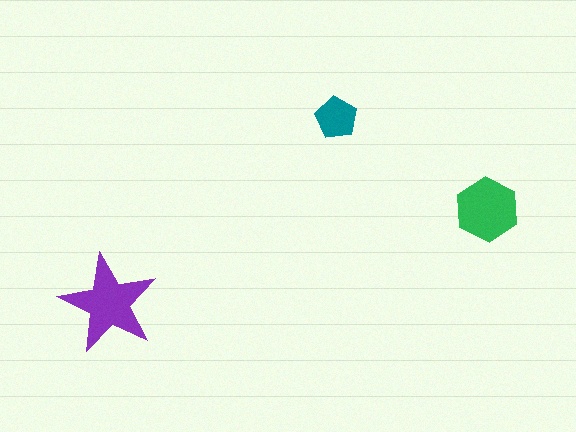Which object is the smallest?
The teal pentagon.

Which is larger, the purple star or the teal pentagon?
The purple star.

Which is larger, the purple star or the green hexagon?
The purple star.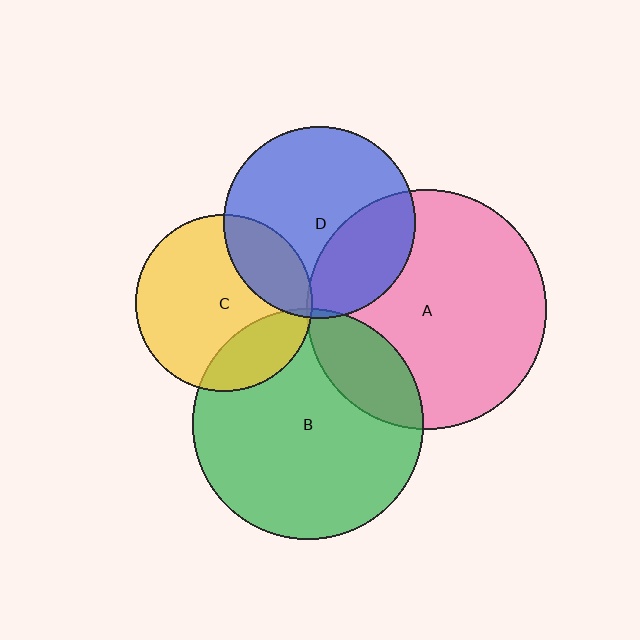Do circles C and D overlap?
Yes.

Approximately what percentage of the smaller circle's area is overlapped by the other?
Approximately 25%.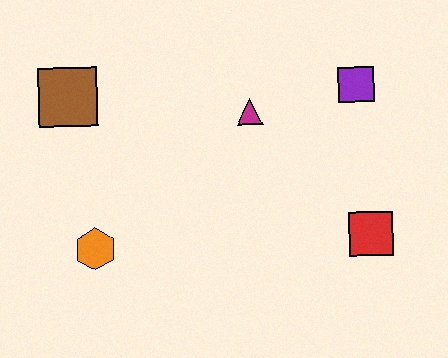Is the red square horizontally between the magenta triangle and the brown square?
No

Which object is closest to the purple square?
The magenta triangle is closest to the purple square.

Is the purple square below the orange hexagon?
No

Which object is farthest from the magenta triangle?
The orange hexagon is farthest from the magenta triangle.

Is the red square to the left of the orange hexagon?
No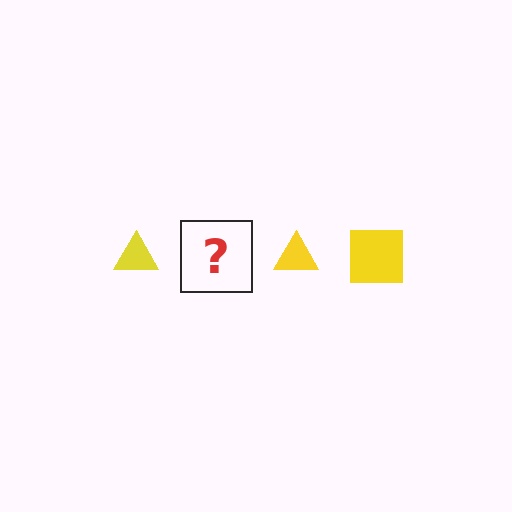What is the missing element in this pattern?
The missing element is a yellow square.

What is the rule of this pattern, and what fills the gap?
The rule is that the pattern cycles through triangle, square shapes in yellow. The gap should be filled with a yellow square.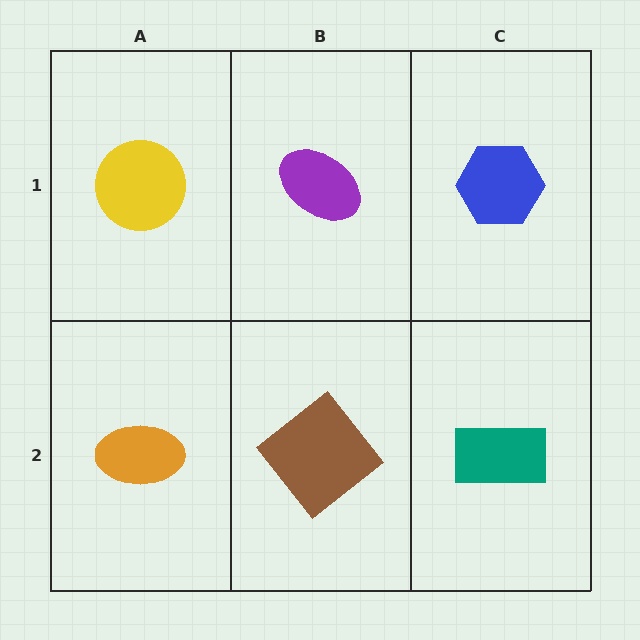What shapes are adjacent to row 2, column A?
A yellow circle (row 1, column A), a brown diamond (row 2, column B).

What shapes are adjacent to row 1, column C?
A teal rectangle (row 2, column C), a purple ellipse (row 1, column B).